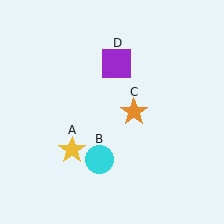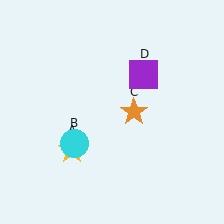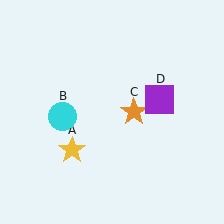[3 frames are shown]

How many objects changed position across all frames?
2 objects changed position: cyan circle (object B), purple square (object D).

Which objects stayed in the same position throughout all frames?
Yellow star (object A) and orange star (object C) remained stationary.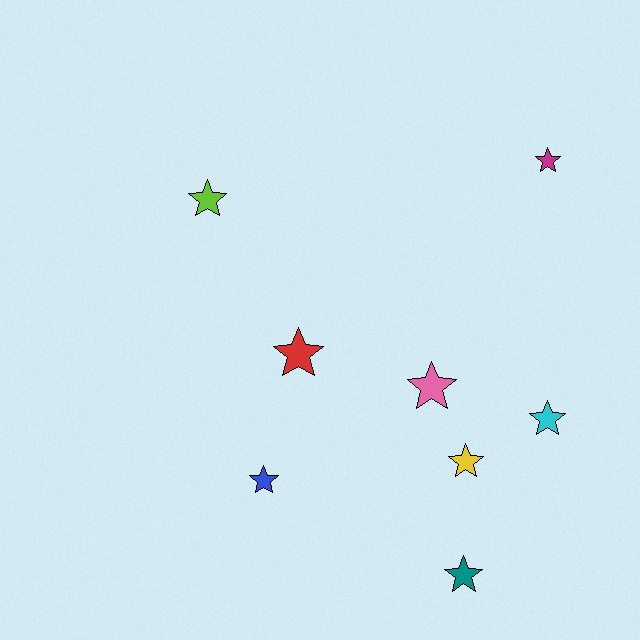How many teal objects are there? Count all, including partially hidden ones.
There is 1 teal object.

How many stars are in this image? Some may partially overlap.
There are 8 stars.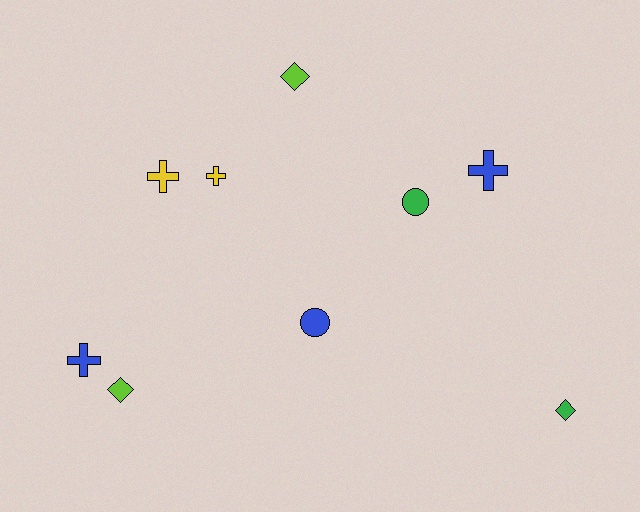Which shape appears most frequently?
Cross, with 4 objects.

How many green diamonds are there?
There is 1 green diamond.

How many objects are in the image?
There are 9 objects.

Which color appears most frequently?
Blue, with 3 objects.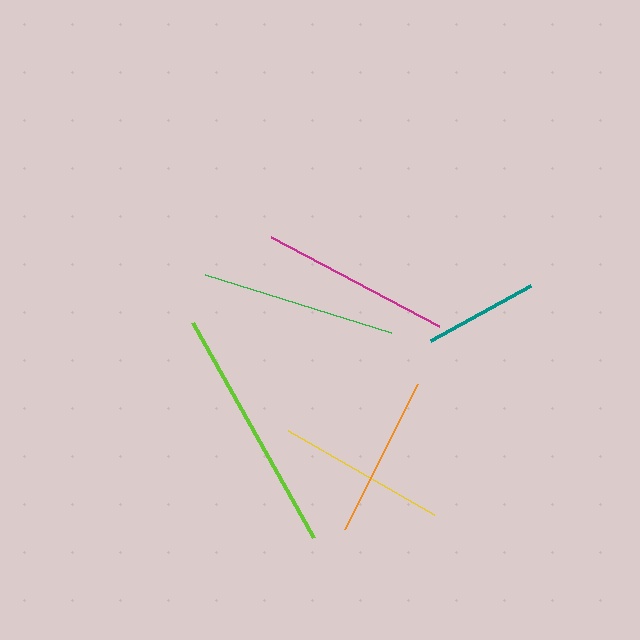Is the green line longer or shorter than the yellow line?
The green line is longer than the yellow line.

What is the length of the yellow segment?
The yellow segment is approximately 169 pixels long.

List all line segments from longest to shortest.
From longest to shortest: lime, green, magenta, yellow, orange, teal.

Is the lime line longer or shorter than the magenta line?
The lime line is longer than the magenta line.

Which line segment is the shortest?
The teal line is the shortest at approximately 114 pixels.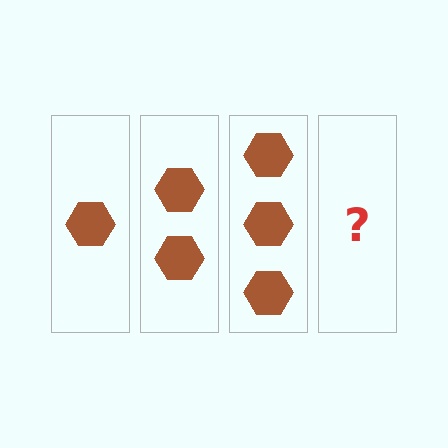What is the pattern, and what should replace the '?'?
The pattern is that each step adds one more hexagon. The '?' should be 4 hexagons.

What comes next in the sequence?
The next element should be 4 hexagons.